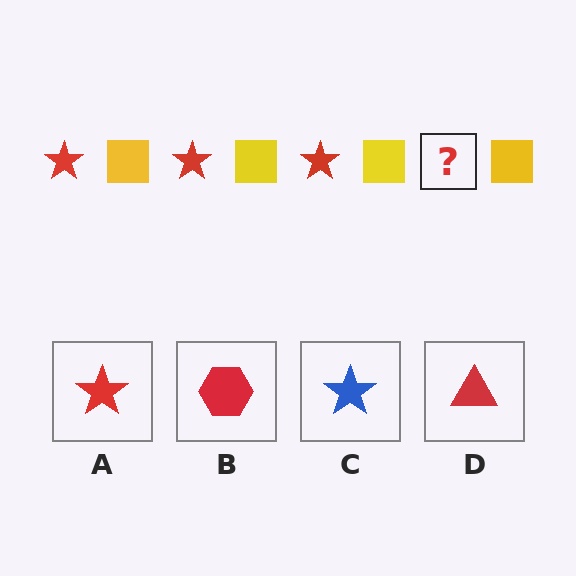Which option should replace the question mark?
Option A.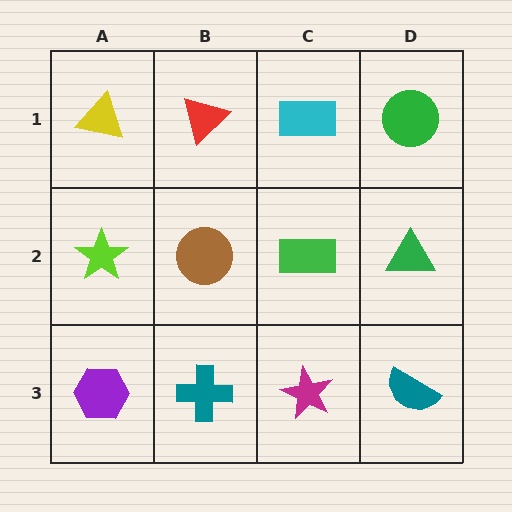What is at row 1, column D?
A green circle.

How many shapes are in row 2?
4 shapes.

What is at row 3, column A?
A purple hexagon.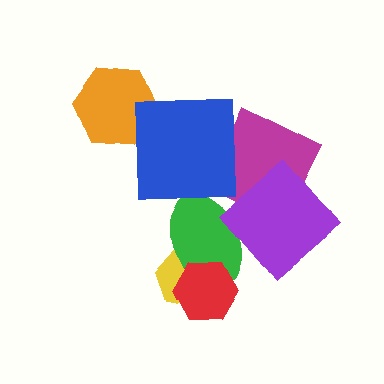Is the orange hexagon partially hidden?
Yes, it is partially covered by another shape.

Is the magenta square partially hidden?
Yes, it is partially covered by another shape.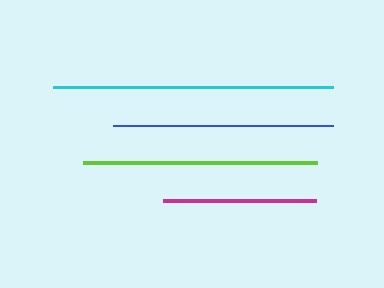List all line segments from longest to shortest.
From longest to shortest: cyan, lime, blue, magenta.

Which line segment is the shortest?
The magenta line is the shortest at approximately 153 pixels.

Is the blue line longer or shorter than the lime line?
The lime line is longer than the blue line.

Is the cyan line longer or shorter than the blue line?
The cyan line is longer than the blue line.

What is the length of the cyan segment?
The cyan segment is approximately 279 pixels long.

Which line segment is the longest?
The cyan line is the longest at approximately 279 pixels.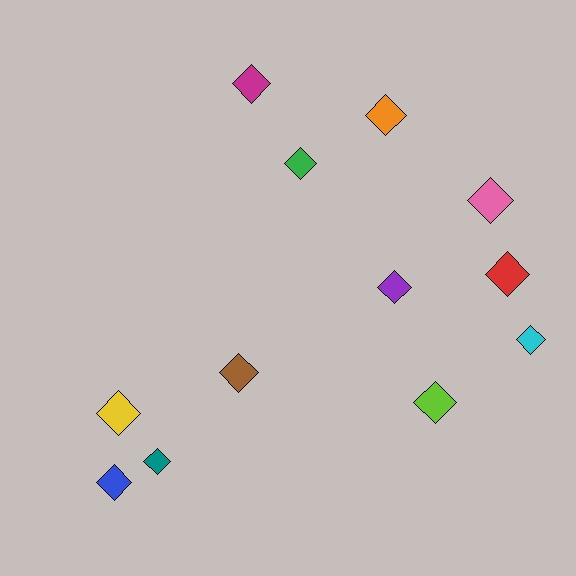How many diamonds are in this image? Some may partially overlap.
There are 12 diamonds.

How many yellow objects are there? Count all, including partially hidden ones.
There is 1 yellow object.